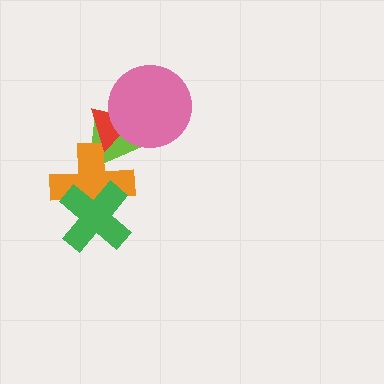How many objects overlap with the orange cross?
2 objects overlap with the orange cross.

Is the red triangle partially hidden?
Yes, it is partially covered by another shape.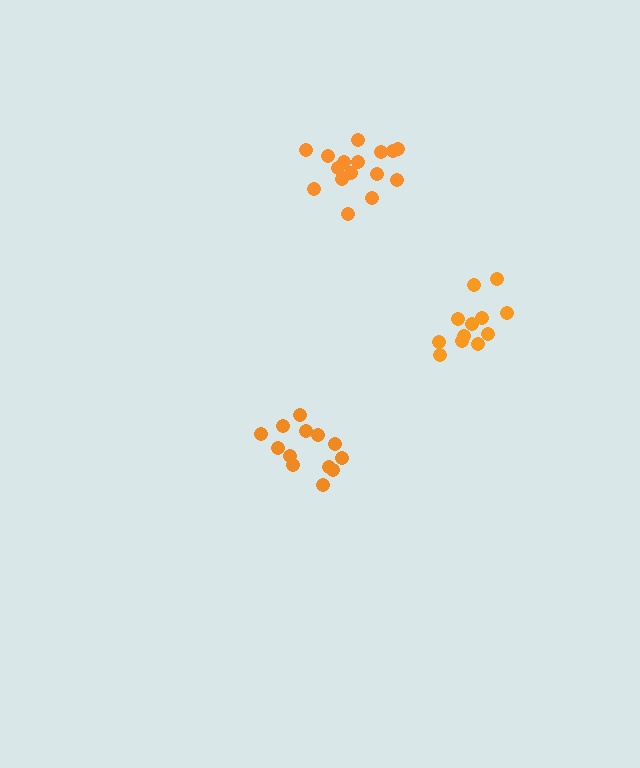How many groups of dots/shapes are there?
There are 3 groups.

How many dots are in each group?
Group 1: 16 dots, Group 2: 13 dots, Group 3: 12 dots (41 total).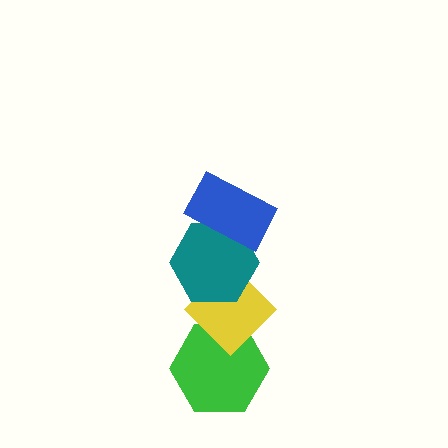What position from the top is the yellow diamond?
The yellow diamond is 3rd from the top.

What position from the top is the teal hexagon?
The teal hexagon is 2nd from the top.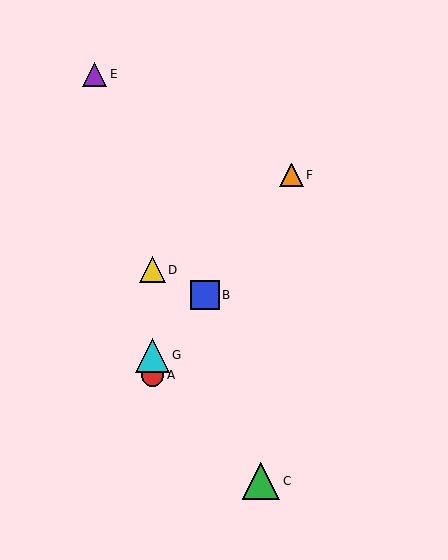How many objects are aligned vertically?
3 objects (A, D, G) are aligned vertically.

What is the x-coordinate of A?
Object A is at x≈152.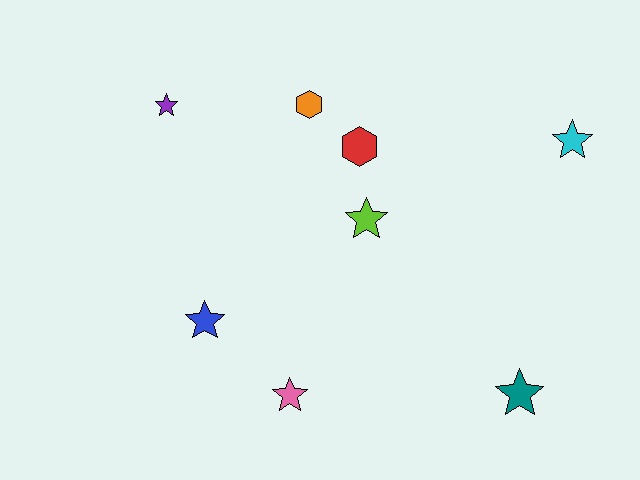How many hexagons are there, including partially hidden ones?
There are 2 hexagons.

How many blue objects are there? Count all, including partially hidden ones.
There is 1 blue object.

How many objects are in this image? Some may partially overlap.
There are 8 objects.